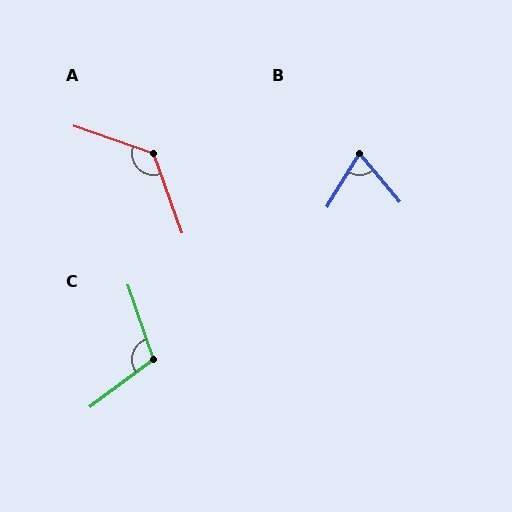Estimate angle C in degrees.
Approximately 108 degrees.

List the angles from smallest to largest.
B (71°), C (108°), A (129°).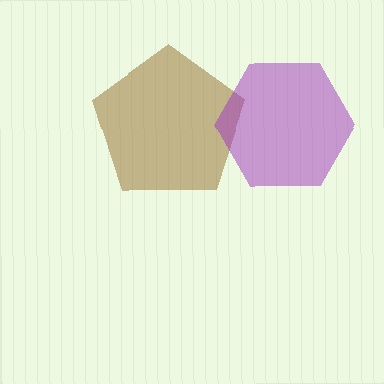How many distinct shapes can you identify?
There are 2 distinct shapes: a brown pentagon, a purple hexagon.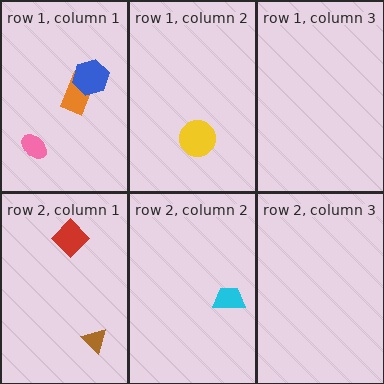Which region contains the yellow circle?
The row 1, column 2 region.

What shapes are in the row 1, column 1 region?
The orange rectangle, the pink ellipse, the blue hexagon.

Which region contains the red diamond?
The row 2, column 1 region.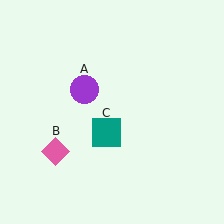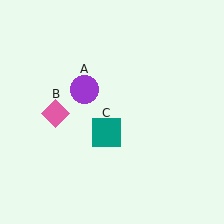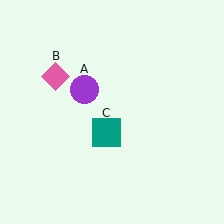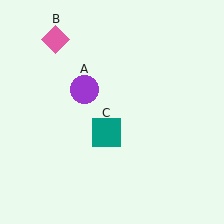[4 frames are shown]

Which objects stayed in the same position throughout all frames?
Purple circle (object A) and teal square (object C) remained stationary.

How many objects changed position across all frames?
1 object changed position: pink diamond (object B).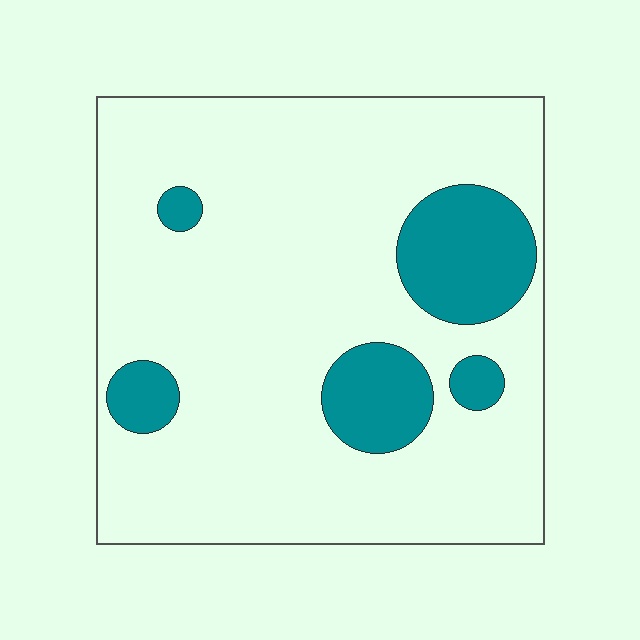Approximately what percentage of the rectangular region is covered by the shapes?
Approximately 15%.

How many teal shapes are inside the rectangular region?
5.